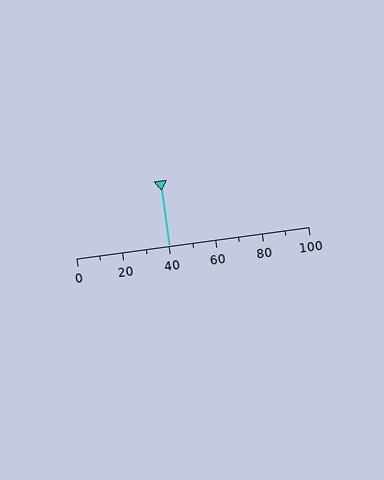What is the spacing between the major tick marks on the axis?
The major ticks are spaced 20 apart.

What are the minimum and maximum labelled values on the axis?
The axis runs from 0 to 100.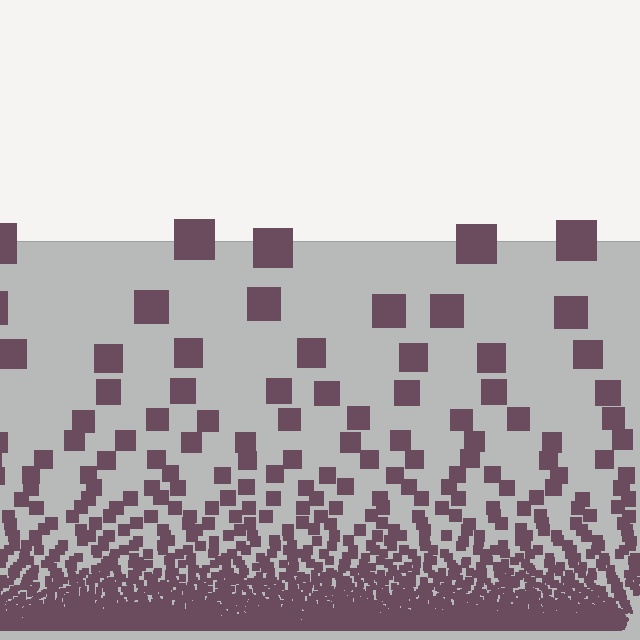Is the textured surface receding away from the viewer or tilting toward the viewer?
The surface appears to tilt toward the viewer. Texture elements get larger and sparser toward the top.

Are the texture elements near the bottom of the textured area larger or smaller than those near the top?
Smaller. The gradient is inverted — elements near the bottom are smaller and denser.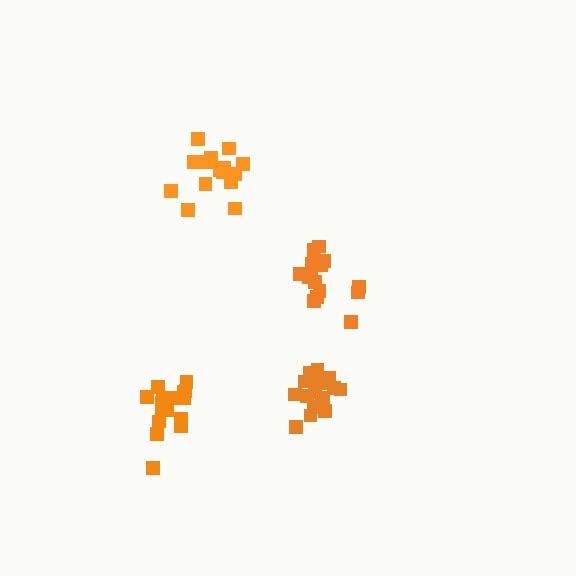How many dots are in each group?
Group 1: 18 dots, Group 2: 16 dots, Group 3: 16 dots, Group 4: 16 dots (66 total).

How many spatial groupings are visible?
There are 4 spatial groupings.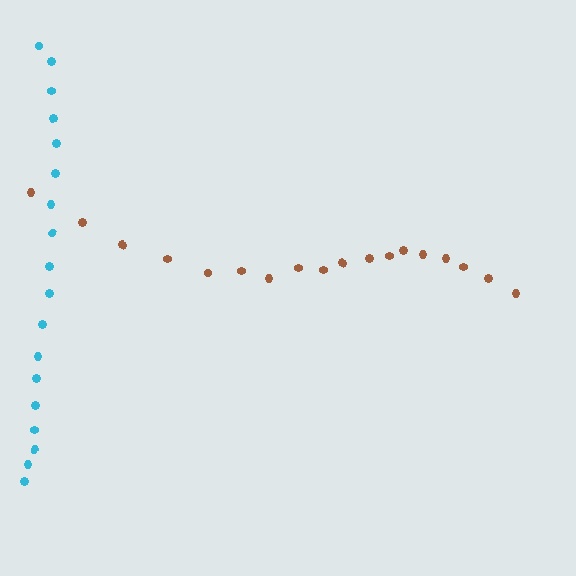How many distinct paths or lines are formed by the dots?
There are 2 distinct paths.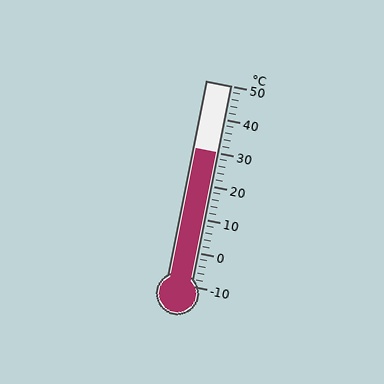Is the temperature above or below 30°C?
The temperature is at 30°C.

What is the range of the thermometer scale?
The thermometer scale ranges from -10°C to 50°C.